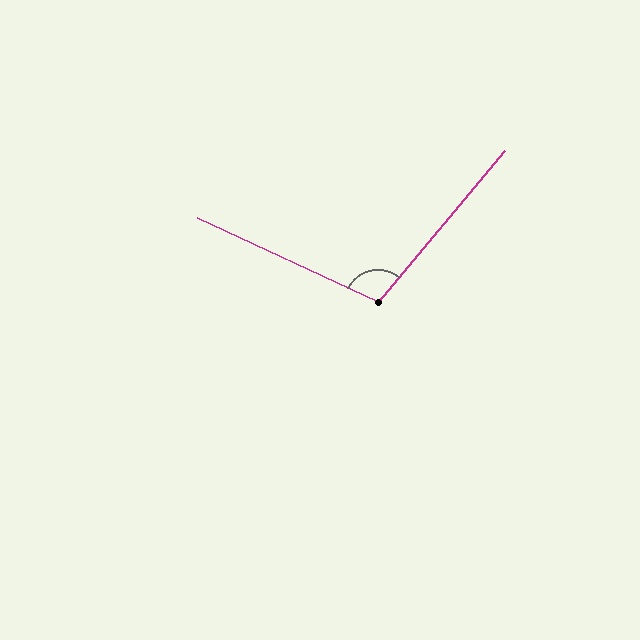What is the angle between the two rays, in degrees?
Approximately 105 degrees.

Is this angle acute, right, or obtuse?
It is obtuse.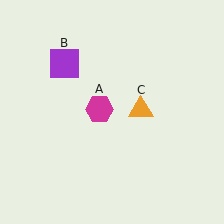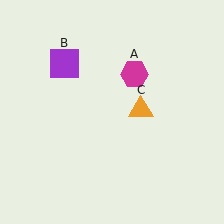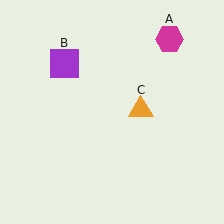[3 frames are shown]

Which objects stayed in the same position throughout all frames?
Purple square (object B) and orange triangle (object C) remained stationary.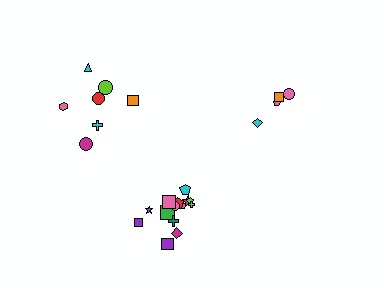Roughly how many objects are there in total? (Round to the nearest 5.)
Roughly 25 objects in total.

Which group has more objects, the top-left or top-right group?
The top-left group.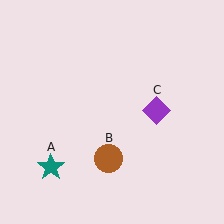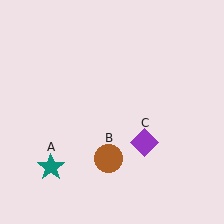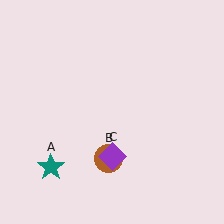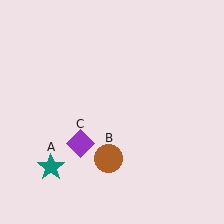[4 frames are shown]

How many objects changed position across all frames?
1 object changed position: purple diamond (object C).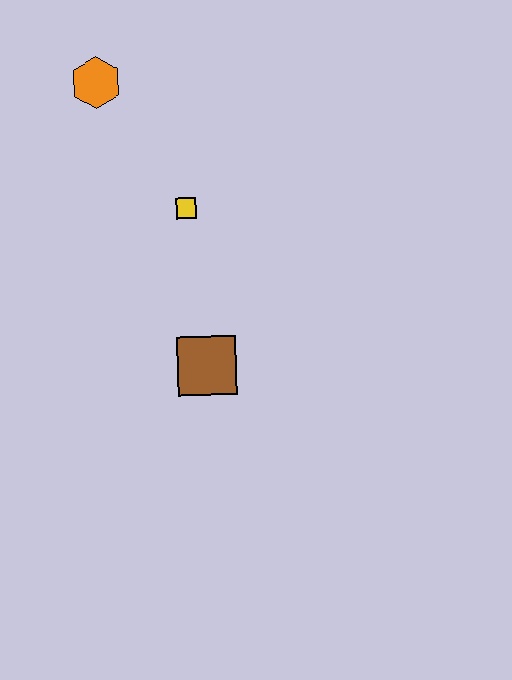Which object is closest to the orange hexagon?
The yellow square is closest to the orange hexagon.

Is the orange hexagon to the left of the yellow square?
Yes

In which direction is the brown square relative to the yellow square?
The brown square is below the yellow square.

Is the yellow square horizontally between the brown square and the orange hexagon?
Yes